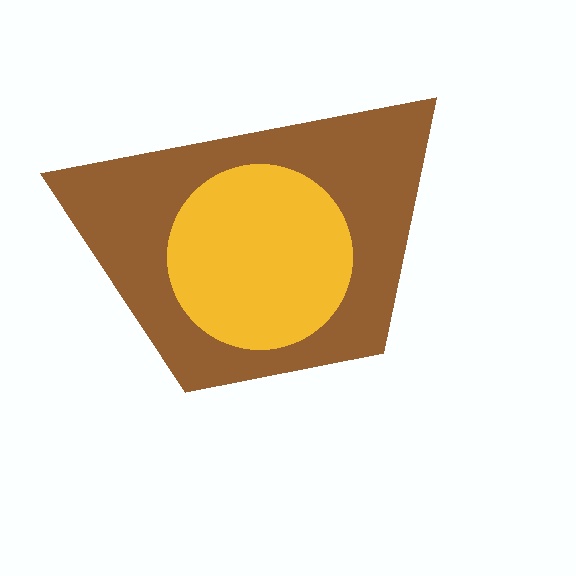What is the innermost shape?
The yellow circle.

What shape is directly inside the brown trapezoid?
The yellow circle.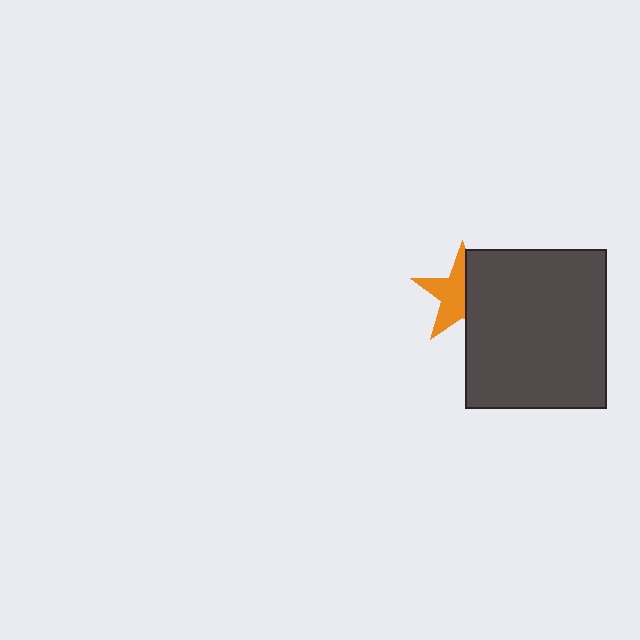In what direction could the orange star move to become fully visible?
The orange star could move left. That would shift it out from behind the dark gray rectangle entirely.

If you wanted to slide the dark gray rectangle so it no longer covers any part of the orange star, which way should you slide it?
Slide it right — that is the most direct way to separate the two shapes.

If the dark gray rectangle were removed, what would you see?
You would see the complete orange star.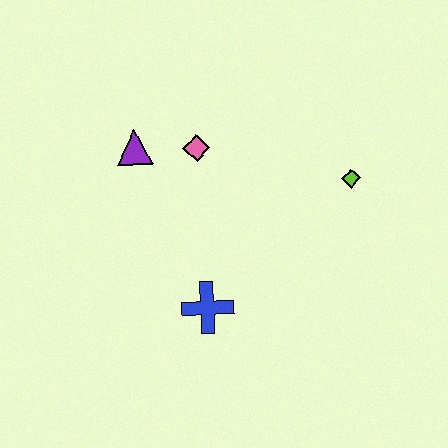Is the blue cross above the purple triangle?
No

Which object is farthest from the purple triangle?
The lime diamond is farthest from the purple triangle.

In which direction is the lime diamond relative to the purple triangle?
The lime diamond is to the right of the purple triangle.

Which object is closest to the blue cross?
The pink diamond is closest to the blue cross.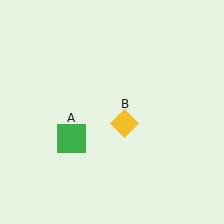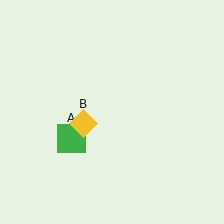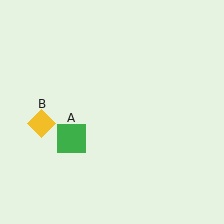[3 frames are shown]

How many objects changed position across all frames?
1 object changed position: yellow diamond (object B).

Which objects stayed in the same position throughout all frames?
Green square (object A) remained stationary.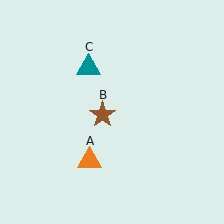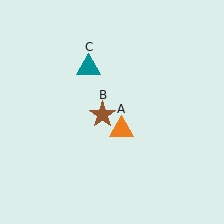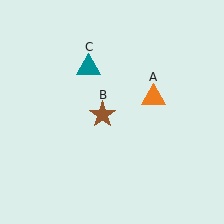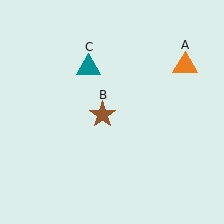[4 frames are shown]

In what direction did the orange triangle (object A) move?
The orange triangle (object A) moved up and to the right.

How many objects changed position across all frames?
1 object changed position: orange triangle (object A).